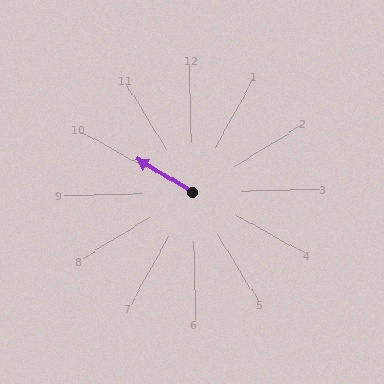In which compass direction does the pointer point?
Northwest.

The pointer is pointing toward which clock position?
Roughly 10 o'clock.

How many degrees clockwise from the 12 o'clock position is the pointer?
Approximately 302 degrees.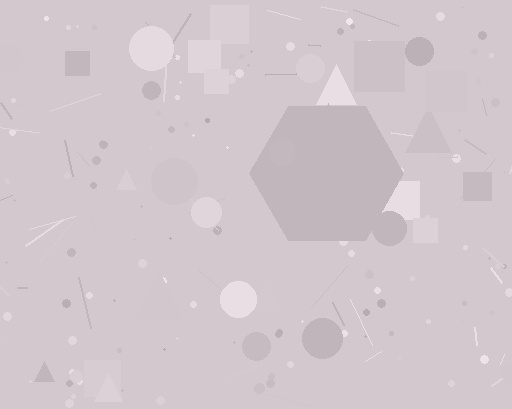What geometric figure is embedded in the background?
A hexagon is embedded in the background.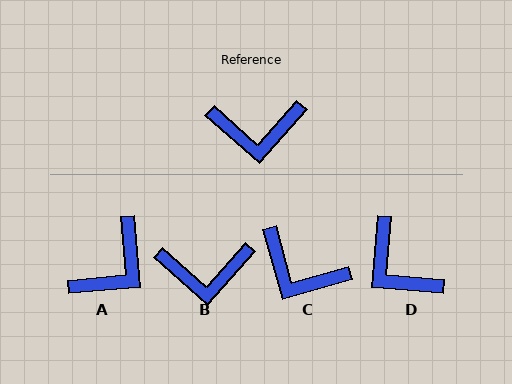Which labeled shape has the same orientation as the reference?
B.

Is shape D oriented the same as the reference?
No, it is off by about 53 degrees.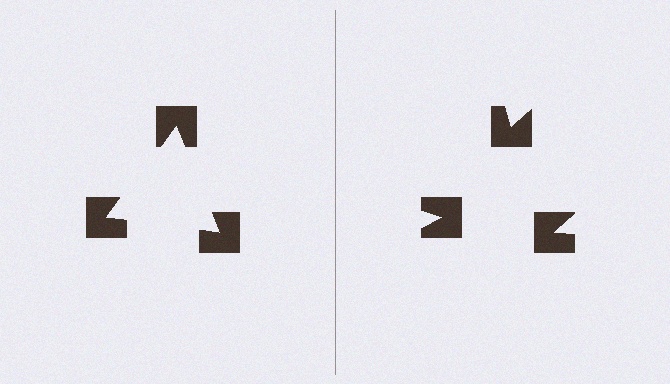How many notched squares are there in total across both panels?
6 — 3 on each side.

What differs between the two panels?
The notched squares are positioned identically on both sides; only the wedge orientations differ. On the left they align to a triangle; on the right they are misaligned.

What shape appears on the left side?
An illusory triangle.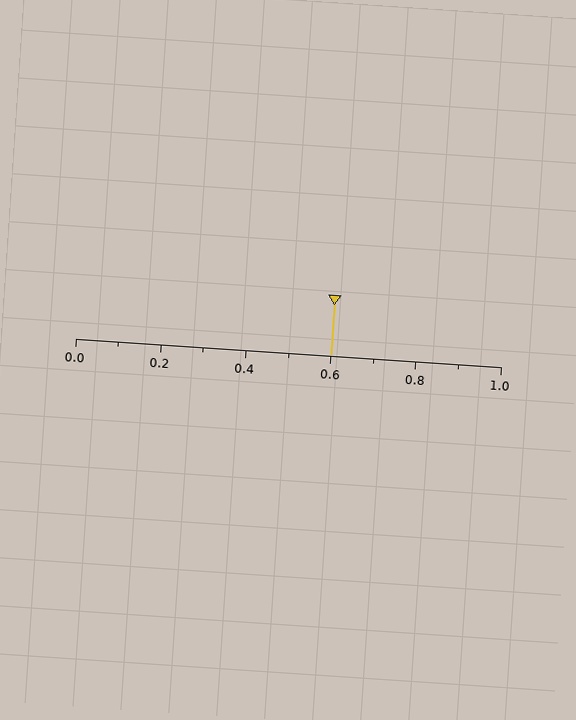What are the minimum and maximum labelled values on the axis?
The axis runs from 0.0 to 1.0.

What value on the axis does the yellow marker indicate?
The marker indicates approximately 0.6.